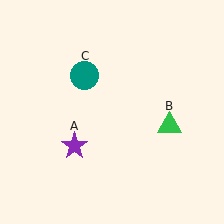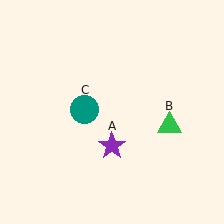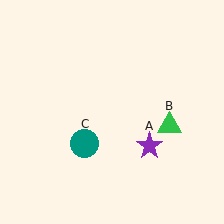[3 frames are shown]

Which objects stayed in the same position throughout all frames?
Green triangle (object B) remained stationary.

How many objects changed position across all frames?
2 objects changed position: purple star (object A), teal circle (object C).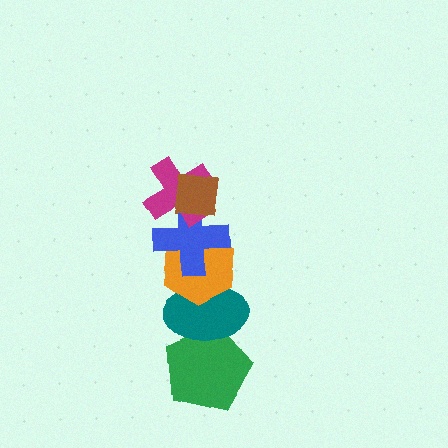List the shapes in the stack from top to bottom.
From top to bottom: the brown square, the magenta cross, the blue cross, the orange hexagon, the teal ellipse, the green pentagon.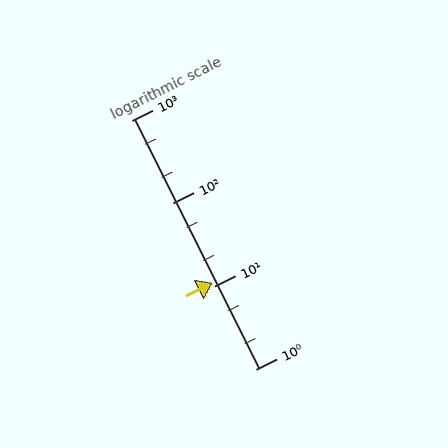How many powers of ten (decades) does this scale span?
The scale spans 3 decades, from 1 to 1000.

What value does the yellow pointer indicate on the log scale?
The pointer indicates approximately 11.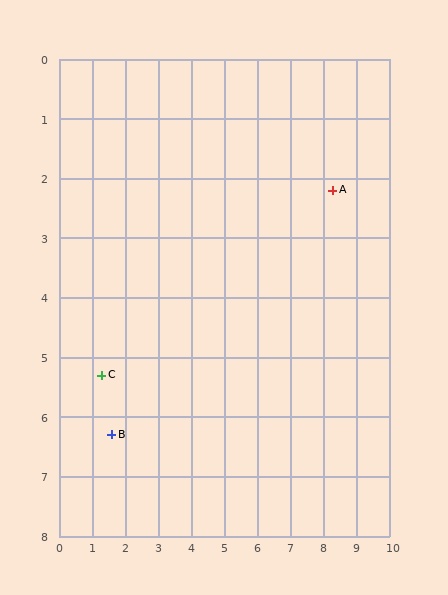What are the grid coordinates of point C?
Point C is at approximately (1.3, 5.3).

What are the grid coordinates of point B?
Point B is at approximately (1.6, 6.3).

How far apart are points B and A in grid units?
Points B and A are about 7.9 grid units apart.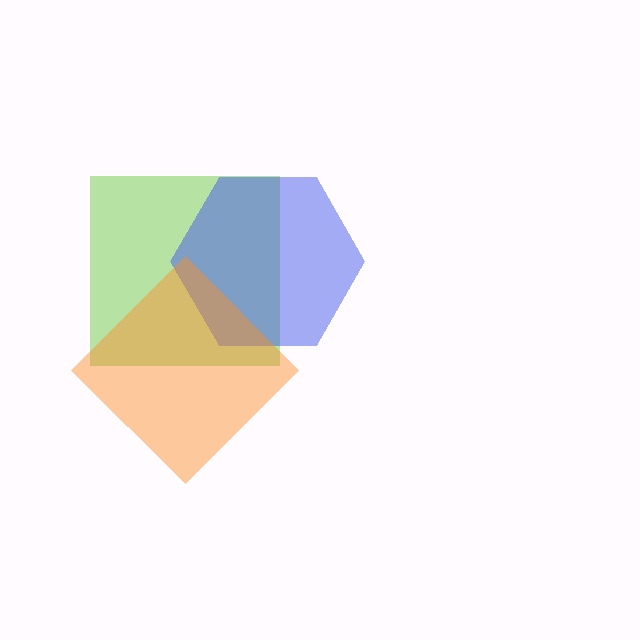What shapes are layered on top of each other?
The layered shapes are: a lime square, a blue hexagon, an orange diamond.